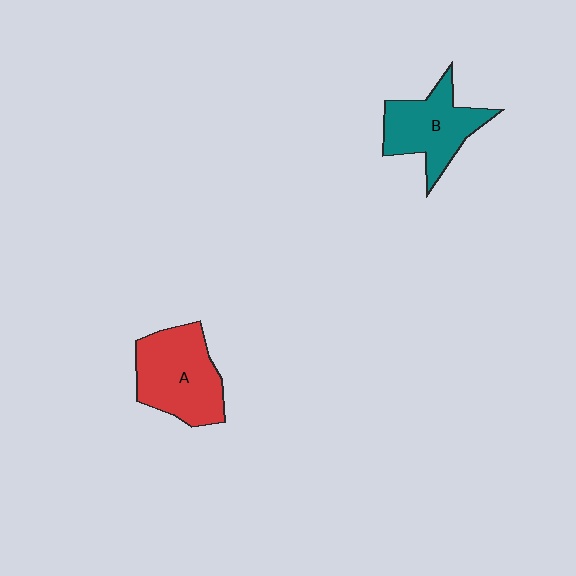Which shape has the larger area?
Shape A (red).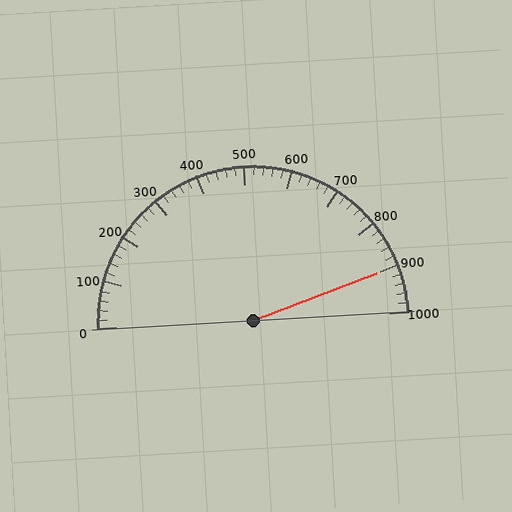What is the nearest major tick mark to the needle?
The nearest major tick mark is 900.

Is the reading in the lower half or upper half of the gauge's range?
The reading is in the upper half of the range (0 to 1000).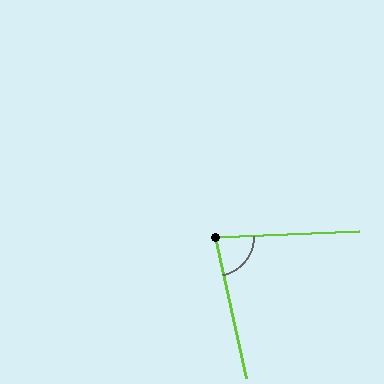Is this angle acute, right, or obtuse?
It is acute.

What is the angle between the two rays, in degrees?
Approximately 80 degrees.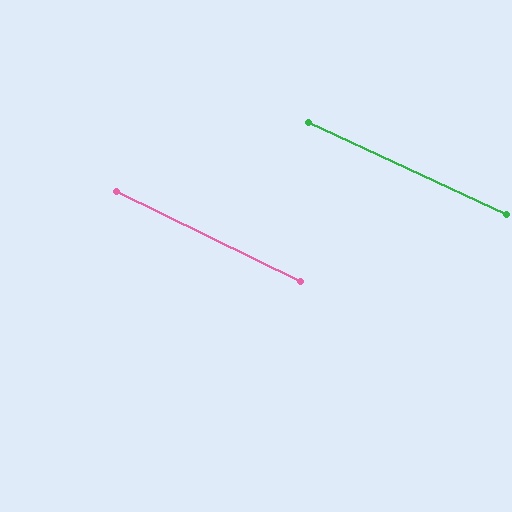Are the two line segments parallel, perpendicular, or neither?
Parallel — their directions differ by only 0.9°.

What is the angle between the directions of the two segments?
Approximately 1 degree.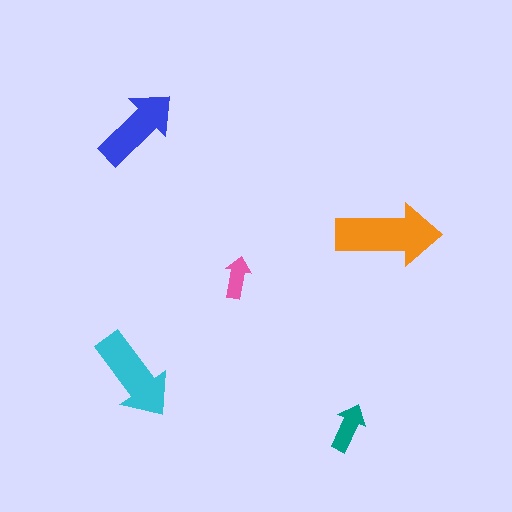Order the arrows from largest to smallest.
the orange one, the cyan one, the blue one, the teal one, the pink one.